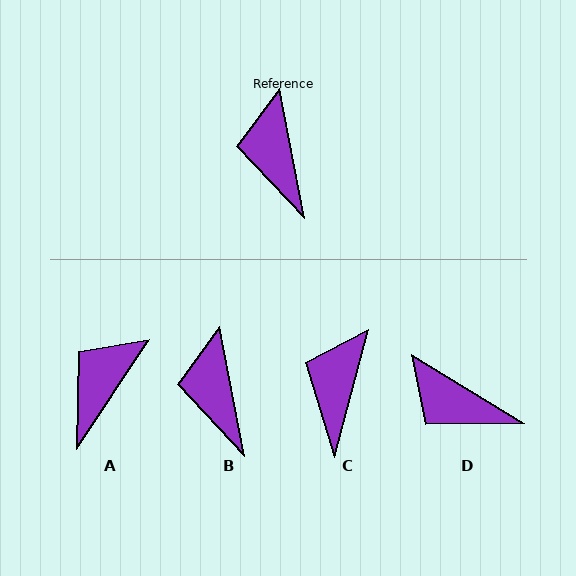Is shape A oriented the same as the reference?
No, it is off by about 44 degrees.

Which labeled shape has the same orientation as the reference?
B.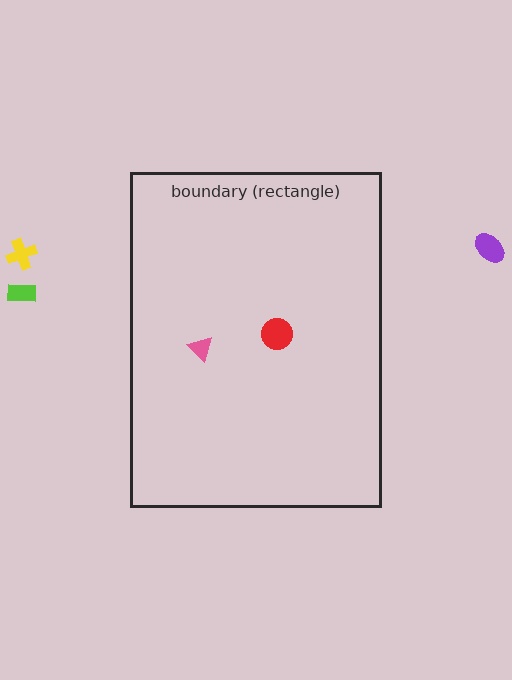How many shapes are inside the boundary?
2 inside, 3 outside.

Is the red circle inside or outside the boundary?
Inside.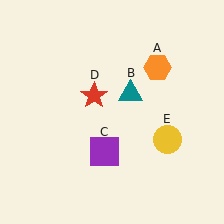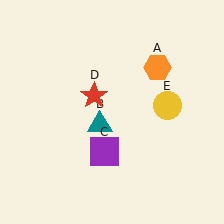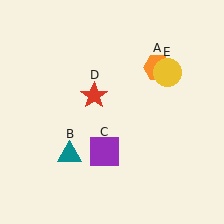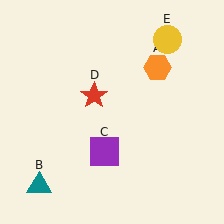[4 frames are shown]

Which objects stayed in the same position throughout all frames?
Orange hexagon (object A) and purple square (object C) and red star (object D) remained stationary.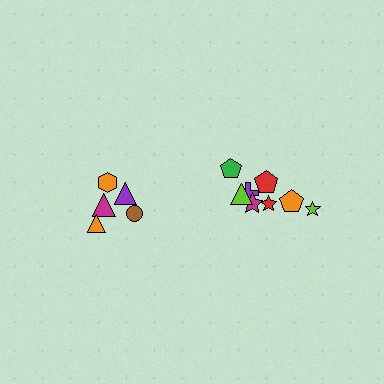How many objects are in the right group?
There are 8 objects.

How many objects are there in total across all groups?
There are 13 objects.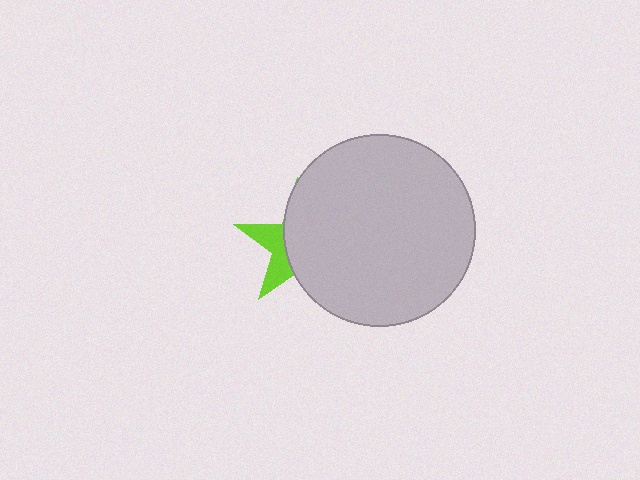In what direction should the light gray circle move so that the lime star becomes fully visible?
The light gray circle should move right. That is the shortest direction to clear the overlap and leave the lime star fully visible.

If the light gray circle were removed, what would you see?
You would see the complete lime star.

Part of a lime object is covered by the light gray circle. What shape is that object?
It is a star.